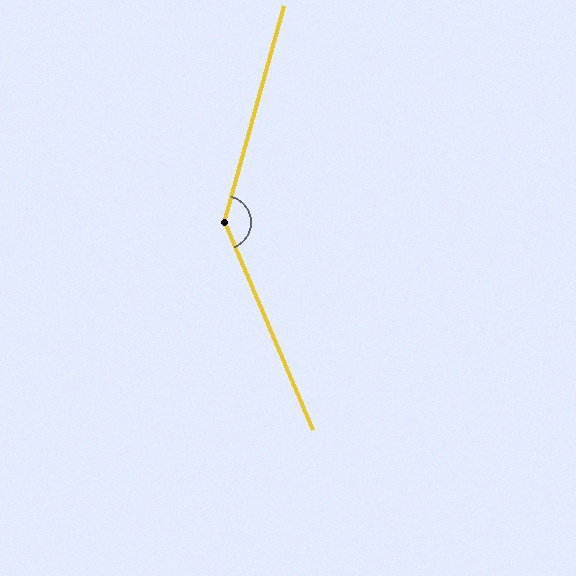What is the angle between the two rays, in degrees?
Approximately 141 degrees.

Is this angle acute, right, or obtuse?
It is obtuse.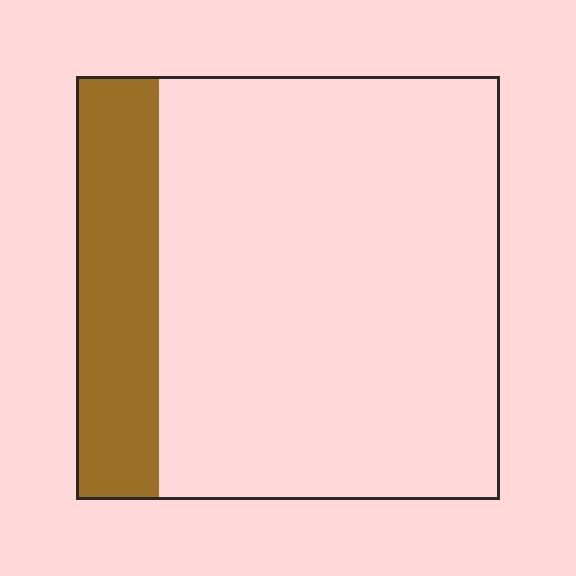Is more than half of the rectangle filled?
No.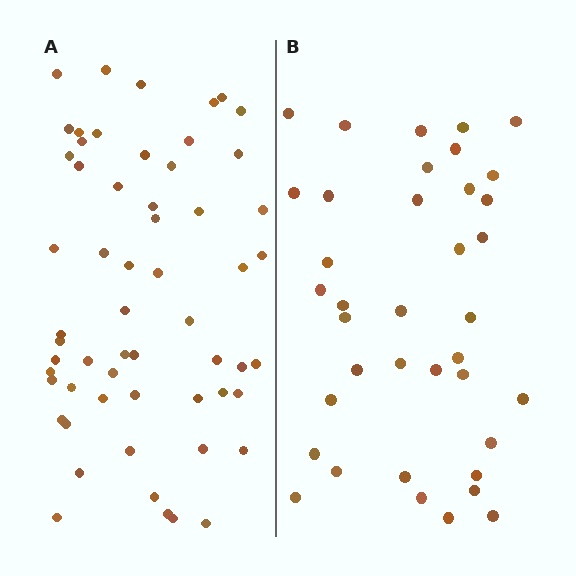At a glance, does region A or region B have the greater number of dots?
Region A (the left region) has more dots.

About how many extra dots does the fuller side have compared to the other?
Region A has approximately 20 more dots than region B.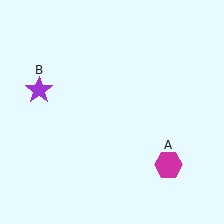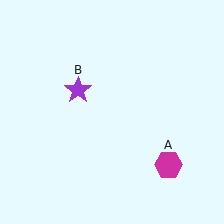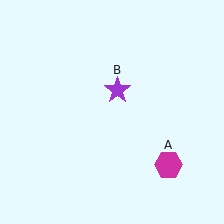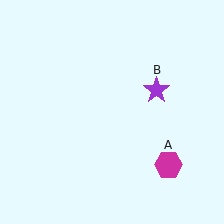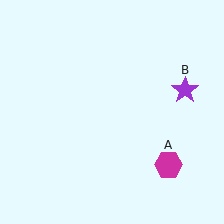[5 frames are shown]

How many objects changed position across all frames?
1 object changed position: purple star (object B).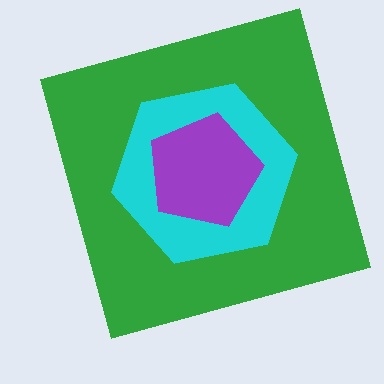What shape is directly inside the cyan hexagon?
The purple pentagon.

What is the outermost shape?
The green square.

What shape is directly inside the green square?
The cyan hexagon.